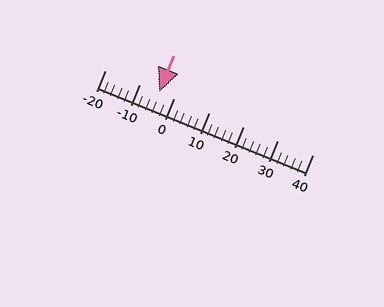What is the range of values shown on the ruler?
The ruler shows values from -20 to 40.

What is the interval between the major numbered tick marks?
The major tick marks are spaced 10 units apart.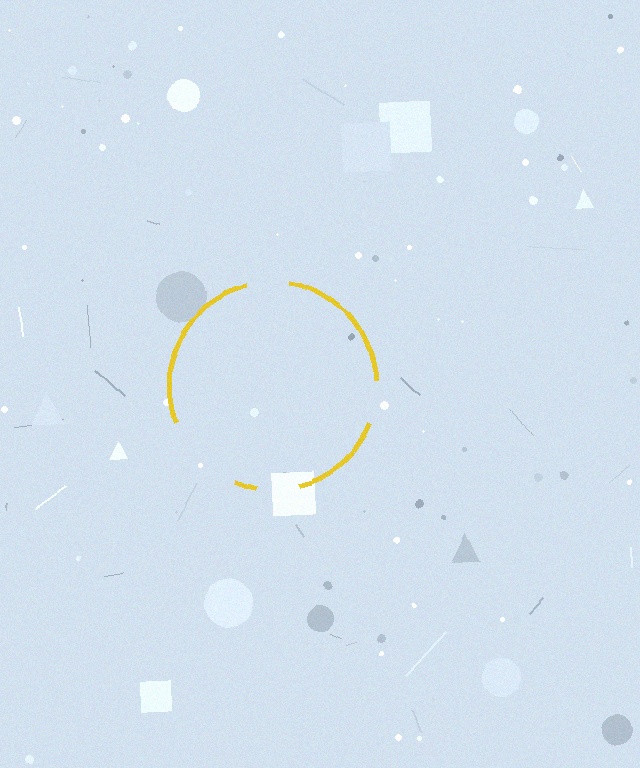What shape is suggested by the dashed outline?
The dashed outline suggests a circle.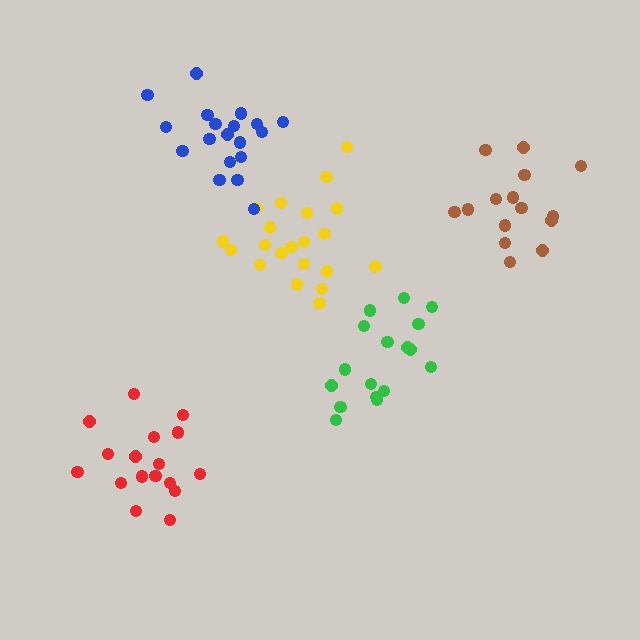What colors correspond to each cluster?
The clusters are colored: yellow, blue, red, brown, green.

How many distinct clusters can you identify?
There are 5 distinct clusters.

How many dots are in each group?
Group 1: 21 dots, Group 2: 19 dots, Group 3: 17 dots, Group 4: 15 dots, Group 5: 17 dots (89 total).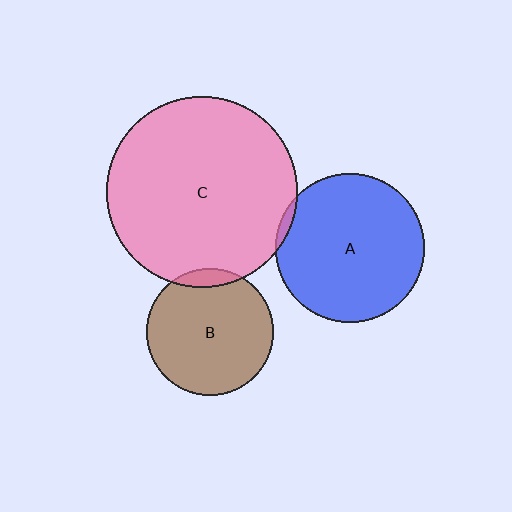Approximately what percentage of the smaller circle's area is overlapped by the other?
Approximately 5%.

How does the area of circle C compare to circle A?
Approximately 1.6 times.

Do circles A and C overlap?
Yes.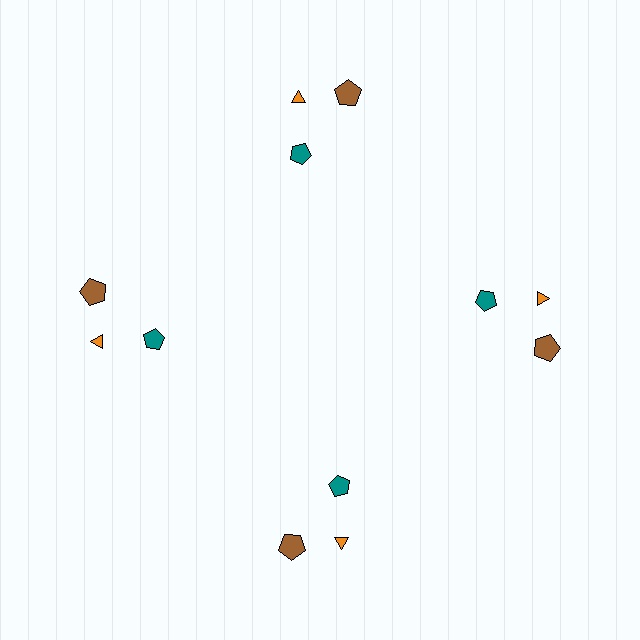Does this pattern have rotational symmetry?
Yes, this pattern has 4-fold rotational symmetry. It looks the same after rotating 90 degrees around the center.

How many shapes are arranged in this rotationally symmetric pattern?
There are 12 shapes, arranged in 4 groups of 3.